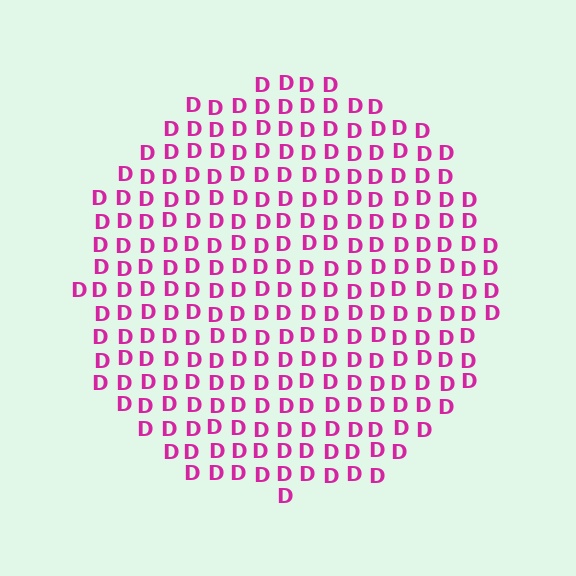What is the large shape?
The large shape is a circle.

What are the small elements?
The small elements are letter D's.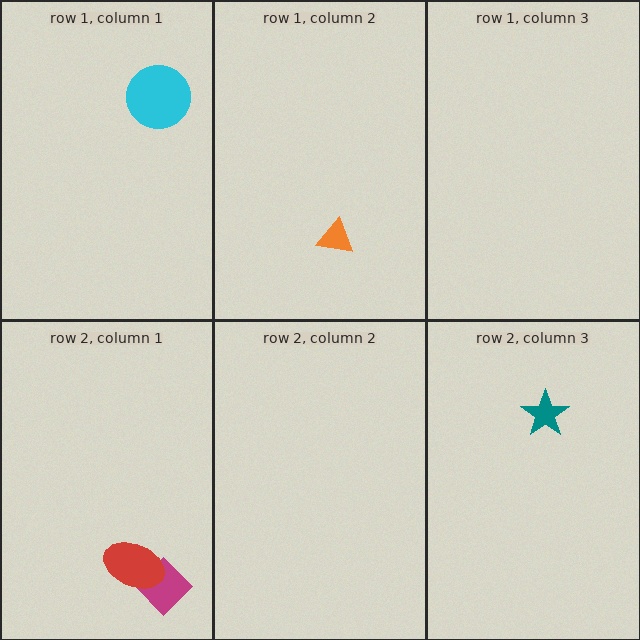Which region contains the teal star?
The row 2, column 3 region.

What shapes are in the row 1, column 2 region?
The orange triangle.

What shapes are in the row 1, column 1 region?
The cyan circle.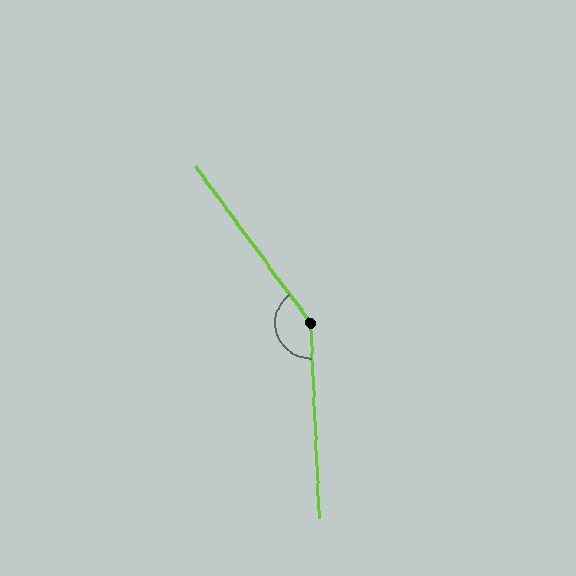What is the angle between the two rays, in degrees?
Approximately 146 degrees.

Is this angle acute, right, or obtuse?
It is obtuse.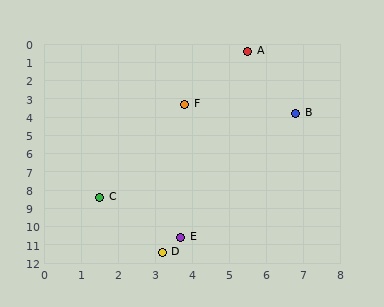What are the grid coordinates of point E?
Point E is at approximately (3.7, 10.6).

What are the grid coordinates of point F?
Point F is at approximately (3.8, 3.3).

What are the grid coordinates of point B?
Point B is at approximately (6.8, 3.8).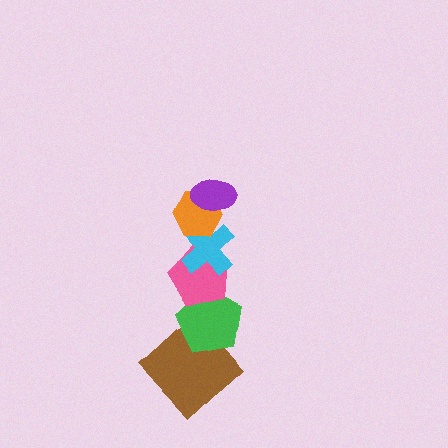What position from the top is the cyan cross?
The cyan cross is 3rd from the top.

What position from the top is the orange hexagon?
The orange hexagon is 2nd from the top.